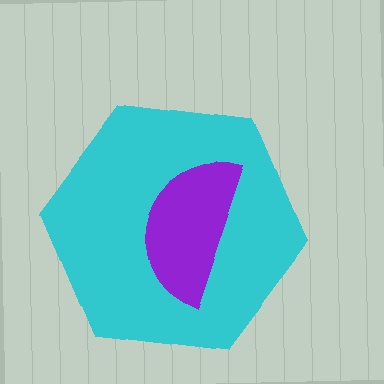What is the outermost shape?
The cyan hexagon.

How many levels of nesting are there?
2.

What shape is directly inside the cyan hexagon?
The purple semicircle.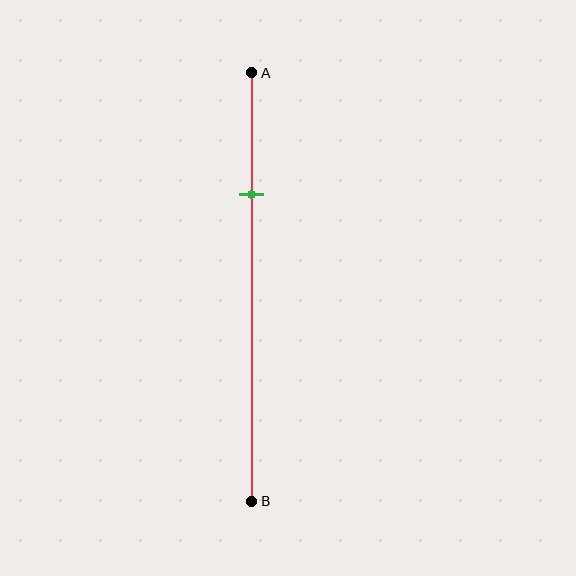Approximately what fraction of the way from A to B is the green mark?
The green mark is approximately 30% of the way from A to B.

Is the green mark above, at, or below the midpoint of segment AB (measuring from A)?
The green mark is above the midpoint of segment AB.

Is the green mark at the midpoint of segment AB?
No, the mark is at about 30% from A, not at the 50% midpoint.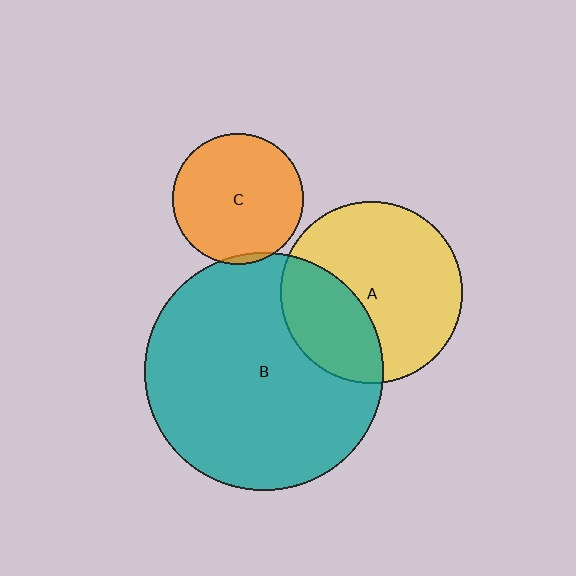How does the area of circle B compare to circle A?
Approximately 1.7 times.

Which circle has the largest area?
Circle B (teal).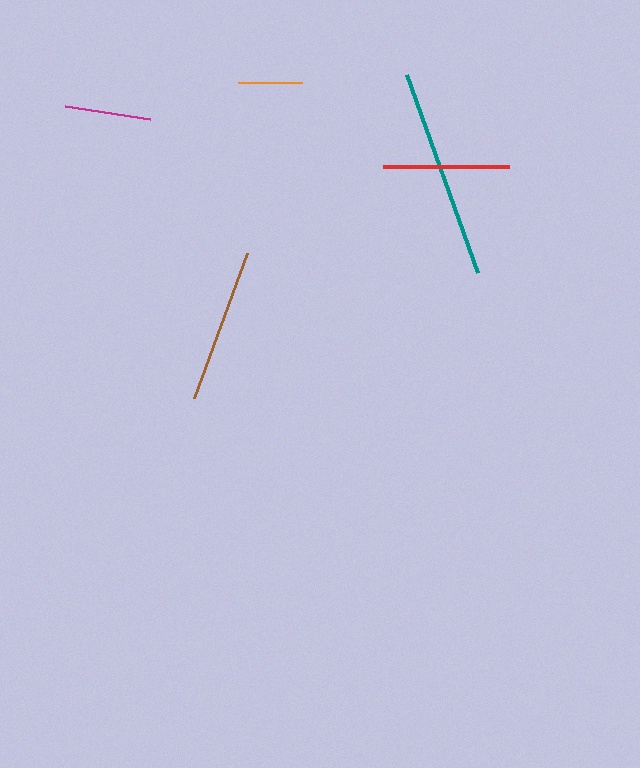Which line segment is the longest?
The teal line is the longest at approximately 211 pixels.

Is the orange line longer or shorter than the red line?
The red line is longer than the orange line.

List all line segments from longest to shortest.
From longest to shortest: teal, brown, red, magenta, orange.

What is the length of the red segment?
The red segment is approximately 126 pixels long.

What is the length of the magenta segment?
The magenta segment is approximately 85 pixels long.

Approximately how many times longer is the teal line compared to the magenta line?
The teal line is approximately 2.5 times the length of the magenta line.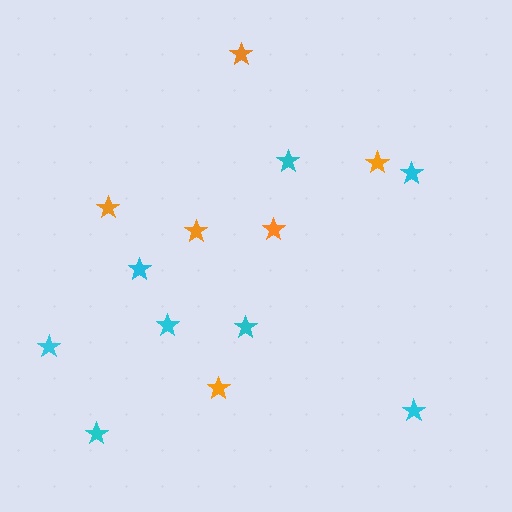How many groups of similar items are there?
There are 2 groups: one group of cyan stars (8) and one group of orange stars (6).